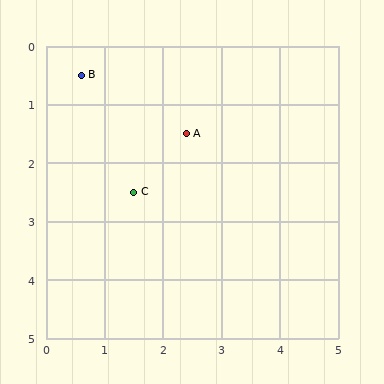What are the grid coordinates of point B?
Point B is at approximately (0.6, 0.5).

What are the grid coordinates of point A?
Point A is at approximately (2.4, 1.5).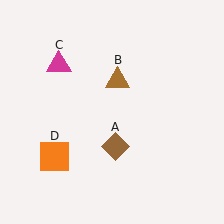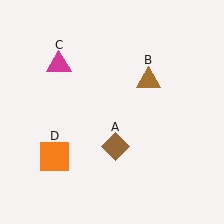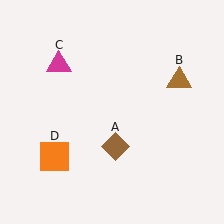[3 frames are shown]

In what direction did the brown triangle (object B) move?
The brown triangle (object B) moved right.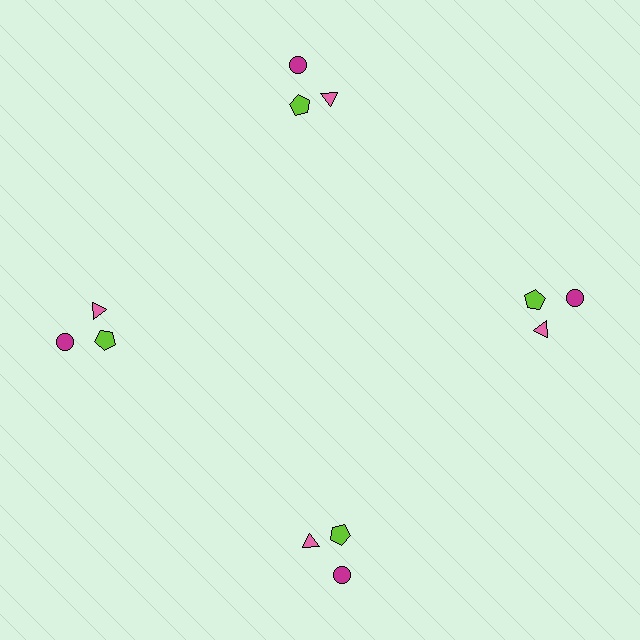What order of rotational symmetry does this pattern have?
This pattern has 4-fold rotational symmetry.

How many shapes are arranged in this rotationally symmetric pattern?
There are 12 shapes, arranged in 4 groups of 3.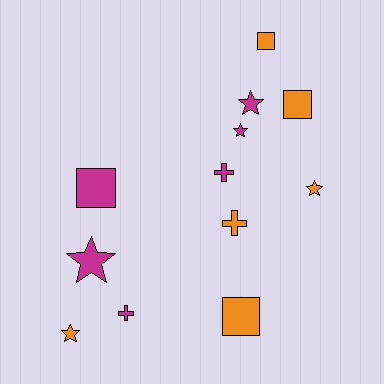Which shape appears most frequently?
Star, with 5 objects.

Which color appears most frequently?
Magenta, with 6 objects.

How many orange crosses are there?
There is 1 orange cross.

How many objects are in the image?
There are 12 objects.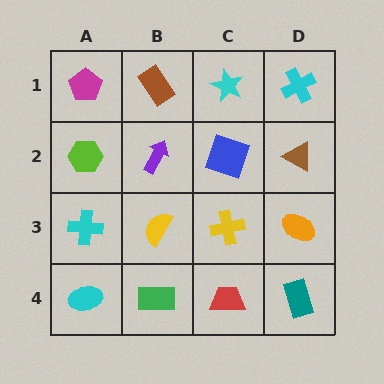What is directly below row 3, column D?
A teal rectangle.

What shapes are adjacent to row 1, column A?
A lime hexagon (row 2, column A), a brown rectangle (row 1, column B).